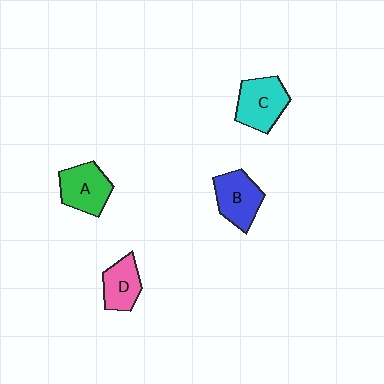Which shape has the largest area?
Shape C (cyan).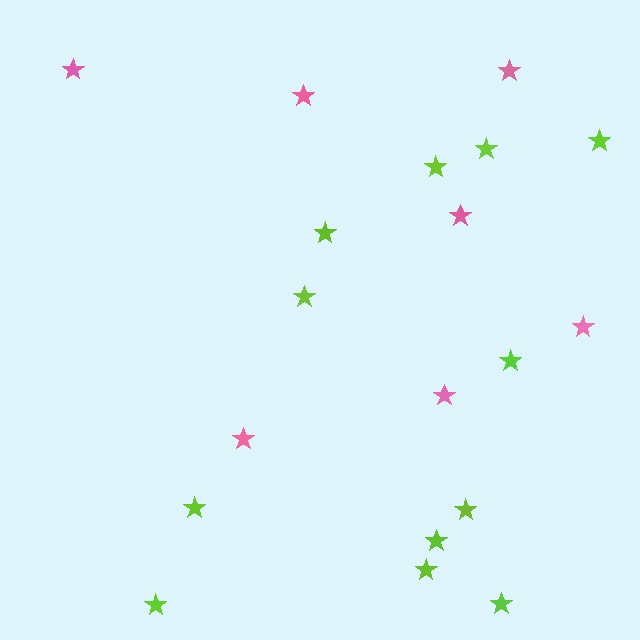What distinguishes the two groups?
There are 2 groups: one group of pink stars (7) and one group of lime stars (12).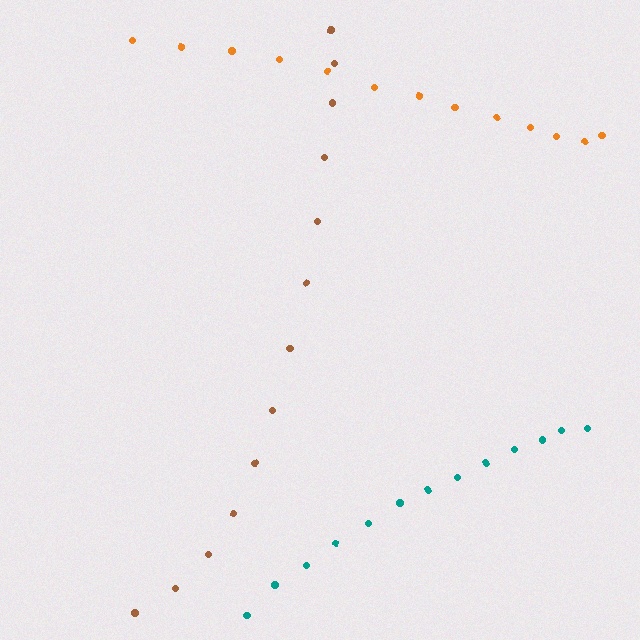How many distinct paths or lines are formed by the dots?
There are 3 distinct paths.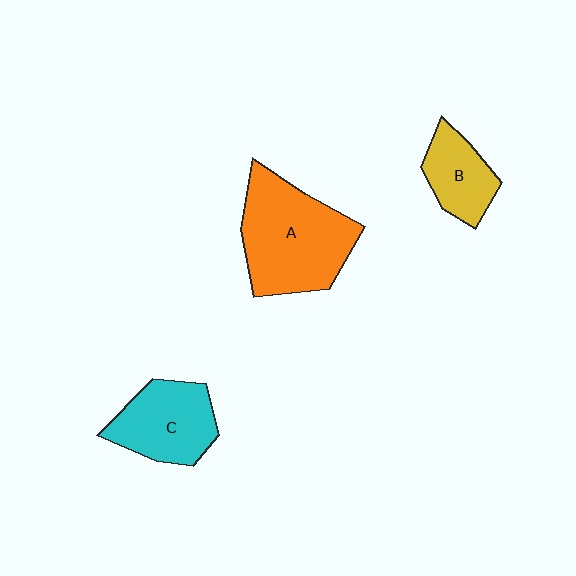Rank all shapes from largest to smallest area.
From largest to smallest: A (orange), C (cyan), B (yellow).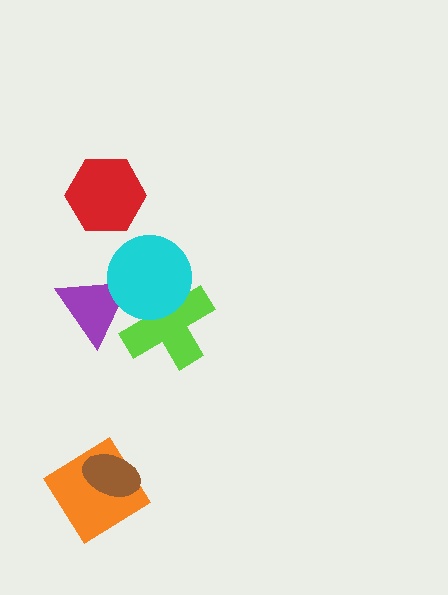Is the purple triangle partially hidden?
Yes, it is partially covered by another shape.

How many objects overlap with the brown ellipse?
1 object overlaps with the brown ellipse.